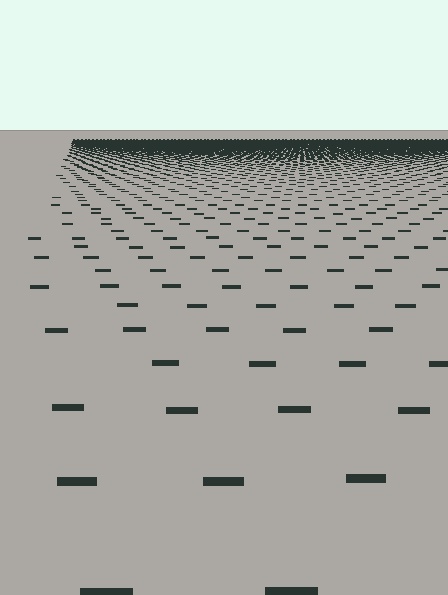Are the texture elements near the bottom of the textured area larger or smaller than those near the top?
Larger. Near the bottom, elements are closer to the viewer and appear at a bigger on-screen size.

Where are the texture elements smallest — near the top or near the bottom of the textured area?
Near the top.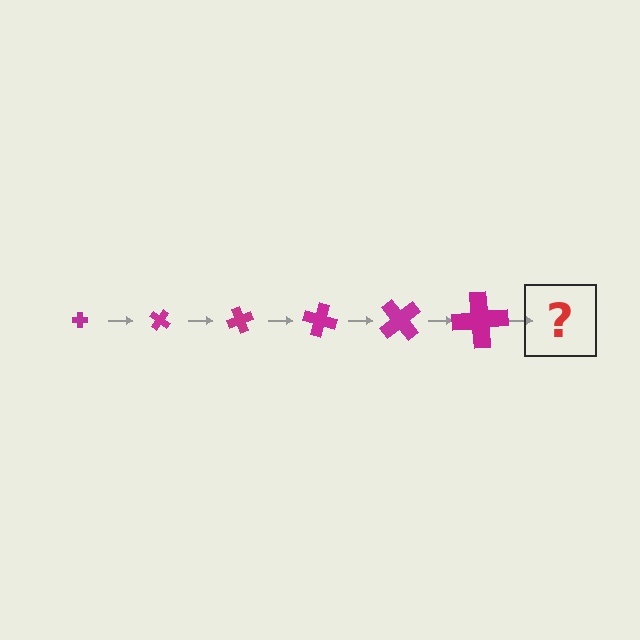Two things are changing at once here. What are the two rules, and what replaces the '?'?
The two rules are that the cross grows larger each step and it rotates 35 degrees each step. The '?' should be a cross, larger than the previous one and rotated 210 degrees from the start.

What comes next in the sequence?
The next element should be a cross, larger than the previous one and rotated 210 degrees from the start.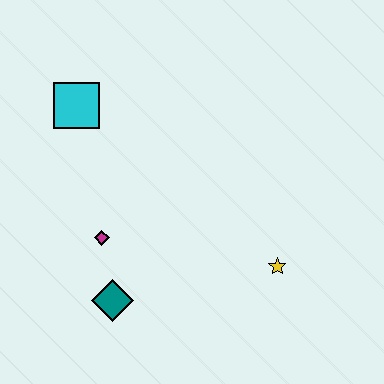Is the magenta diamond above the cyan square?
No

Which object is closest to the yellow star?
The teal diamond is closest to the yellow star.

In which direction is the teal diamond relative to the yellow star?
The teal diamond is to the left of the yellow star.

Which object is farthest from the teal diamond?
The cyan square is farthest from the teal diamond.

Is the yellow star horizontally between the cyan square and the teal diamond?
No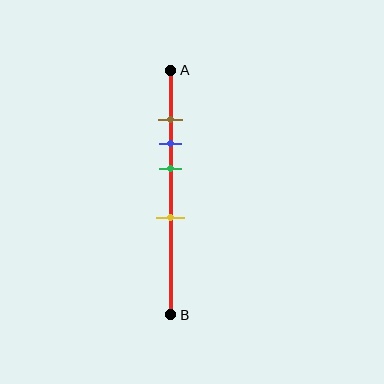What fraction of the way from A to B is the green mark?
The green mark is approximately 40% (0.4) of the way from A to B.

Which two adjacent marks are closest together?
The brown and blue marks are the closest adjacent pair.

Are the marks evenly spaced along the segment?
No, the marks are not evenly spaced.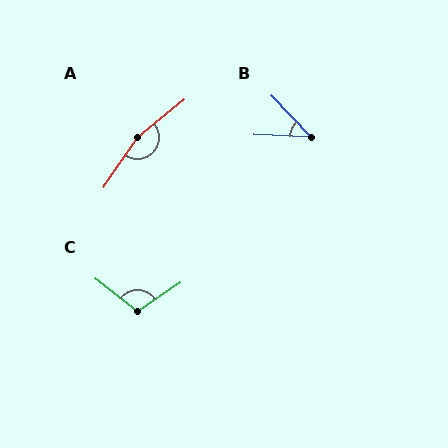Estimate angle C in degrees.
Approximately 107 degrees.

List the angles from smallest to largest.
B (44°), C (107°), A (163°).